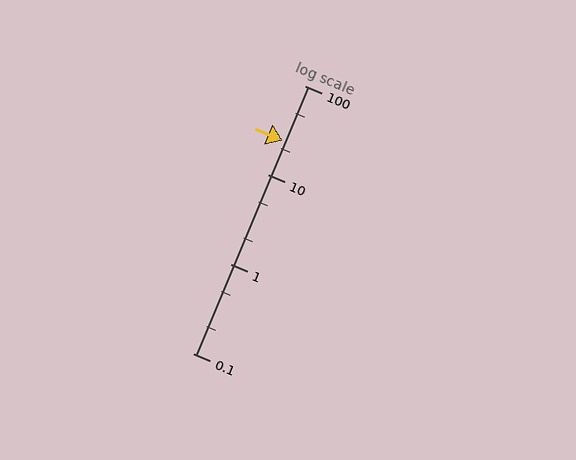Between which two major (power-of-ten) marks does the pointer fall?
The pointer is between 10 and 100.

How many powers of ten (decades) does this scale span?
The scale spans 3 decades, from 0.1 to 100.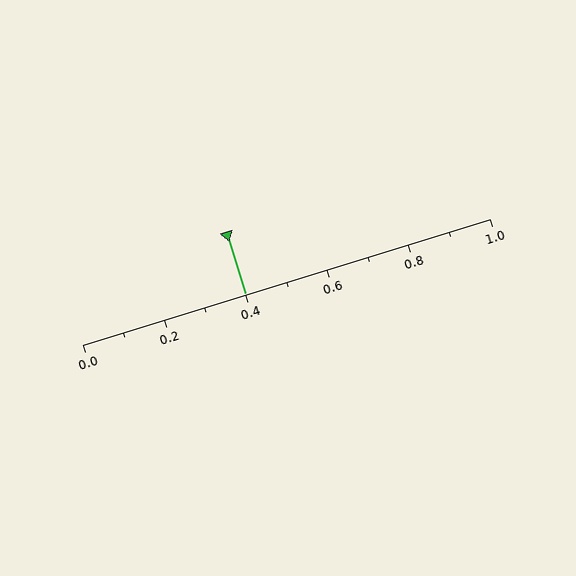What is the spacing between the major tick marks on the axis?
The major ticks are spaced 0.2 apart.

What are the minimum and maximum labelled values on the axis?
The axis runs from 0.0 to 1.0.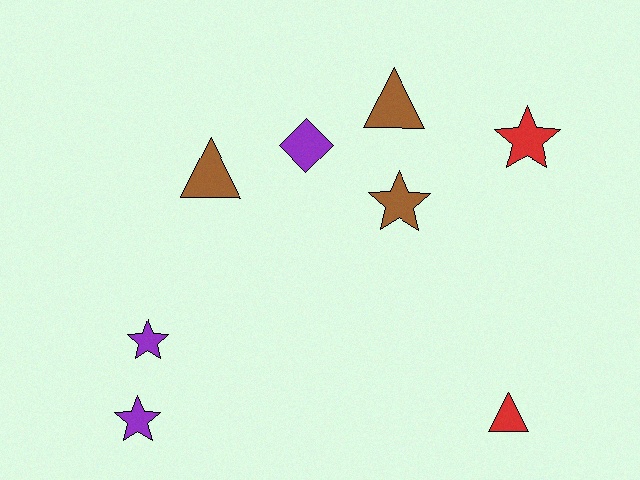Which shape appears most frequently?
Star, with 4 objects.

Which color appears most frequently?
Brown, with 3 objects.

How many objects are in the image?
There are 8 objects.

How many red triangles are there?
There is 1 red triangle.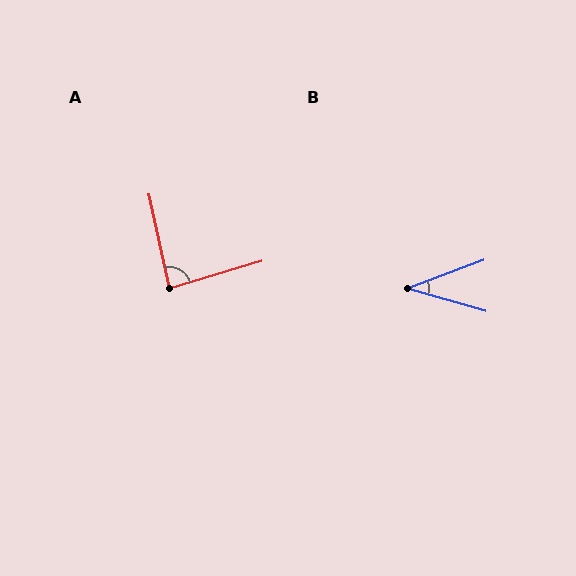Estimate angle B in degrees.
Approximately 36 degrees.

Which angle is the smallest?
B, at approximately 36 degrees.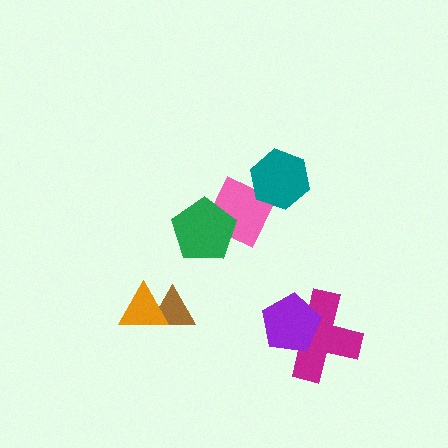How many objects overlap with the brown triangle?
1 object overlaps with the brown triangle.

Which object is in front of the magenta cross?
The purple pentagon is in front of the magenta cross.